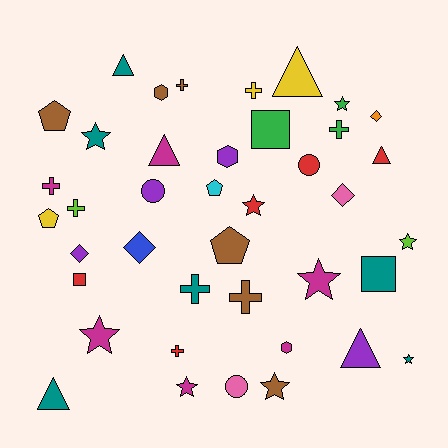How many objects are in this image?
There are 40 objects.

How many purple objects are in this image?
There are 4 purple objects.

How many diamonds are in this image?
There are 4 diamonds.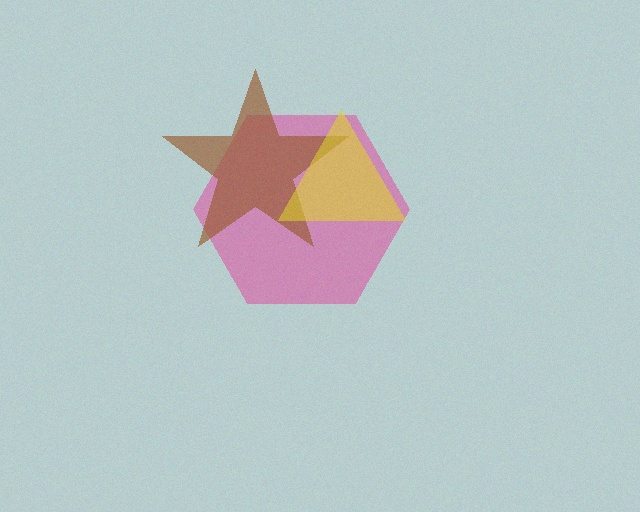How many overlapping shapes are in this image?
There are 3 overlapping shapes in the image.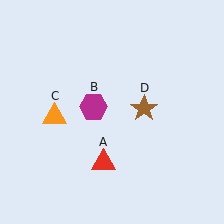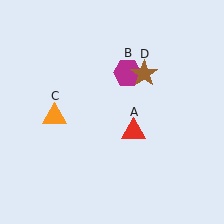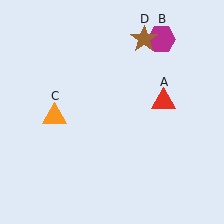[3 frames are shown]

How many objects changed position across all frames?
3 objects changed position: red triangle (object A), magenta hexagon (object B), brown star (object D).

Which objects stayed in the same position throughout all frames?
Orange triangle (object C) remained stationary.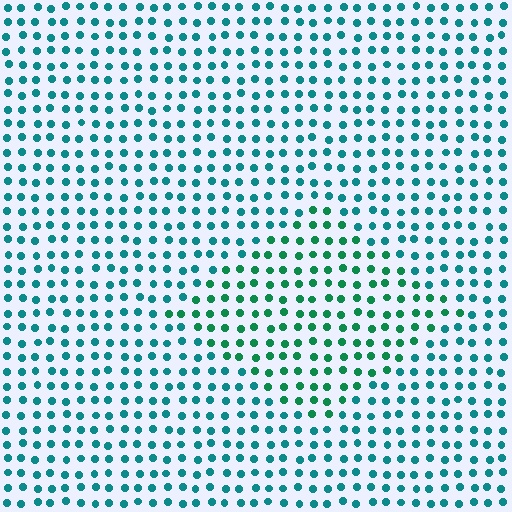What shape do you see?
I see a diamond.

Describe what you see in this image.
The image is filled with small teal elements in a uniform arrangement. A diamond-shaped region is visible where the elements are tinted to a slightly different hue, forming a subtle color boundary.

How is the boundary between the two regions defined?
The boundary is defined purely by a slight shift in hue (about 30 degrees). Spacing, size, and orientation are identical on both sides.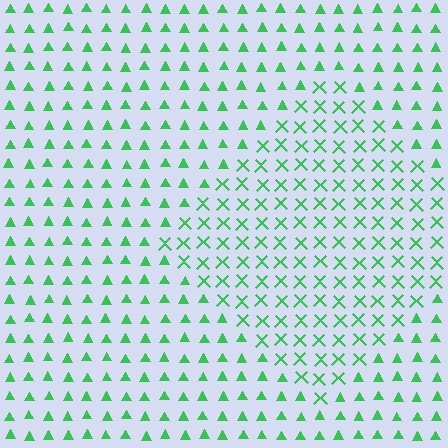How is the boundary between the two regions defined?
The boundary is defined by a change in element shape: X marks inside vs. triangles outside. All elements share the same color and spacing.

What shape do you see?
I see a diamond.